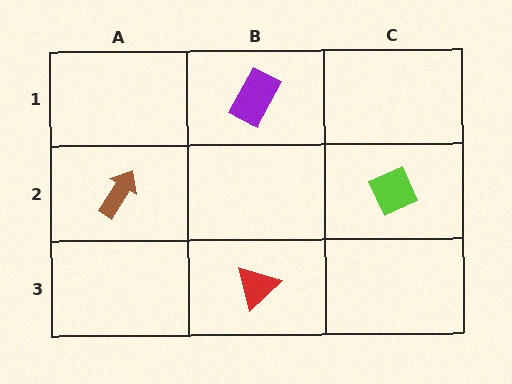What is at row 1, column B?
A purple rectangle.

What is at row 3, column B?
A red triangle.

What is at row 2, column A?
A brown arrow.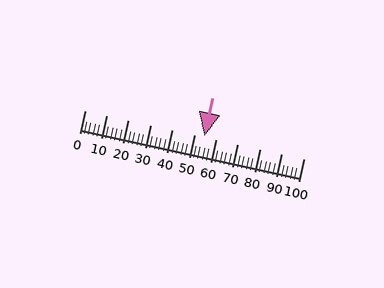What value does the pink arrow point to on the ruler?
The pink arrow points to approximately 55.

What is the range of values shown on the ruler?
The ruler shows values from 0 to 100.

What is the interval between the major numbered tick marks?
The major tick marks are spaced 10 units apart.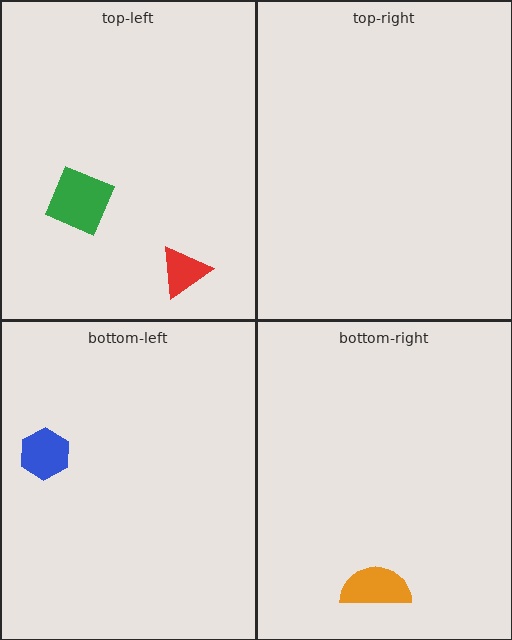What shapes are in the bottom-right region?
The orange semicircle.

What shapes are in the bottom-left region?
The blue hexagon.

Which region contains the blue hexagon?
The bottom-left region.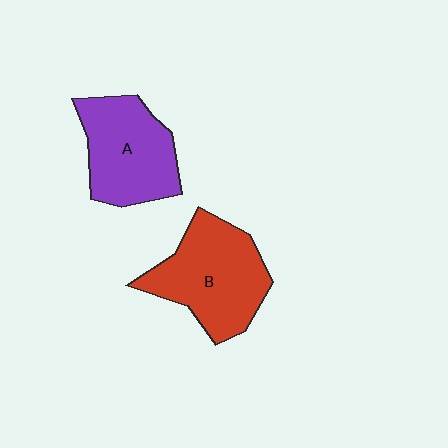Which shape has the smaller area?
Shape A (purple).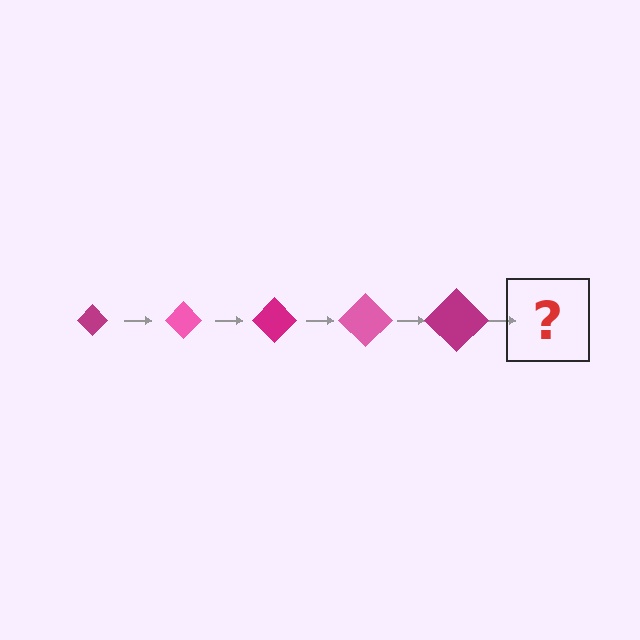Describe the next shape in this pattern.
It should be a pink diamond, larger than the previous one.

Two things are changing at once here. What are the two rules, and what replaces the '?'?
The two rules are that the diamond grows larger each step and the color cycles through magenta and pink. The '?' should be a pink diamond, larger than the previous one.